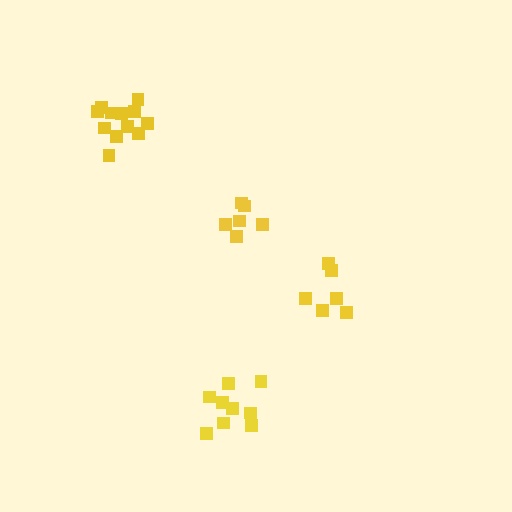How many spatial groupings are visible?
There are 4 spatial groupings.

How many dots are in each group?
Group 1: 6 dots, Group 2: 12 dots, Group 3: 6 dots, Group 4: 9 dots (33 total).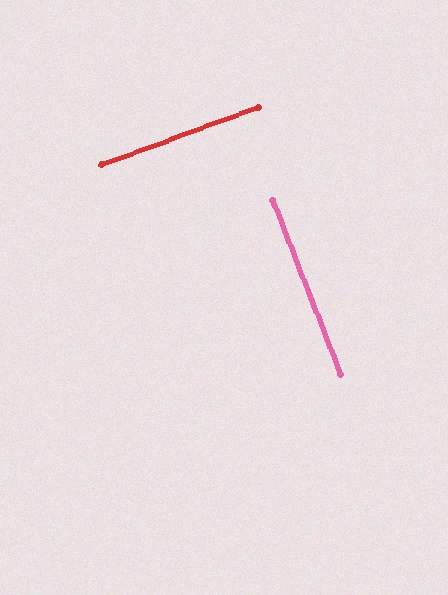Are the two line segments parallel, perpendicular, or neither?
Perpendicular — they meet at approximately 89°.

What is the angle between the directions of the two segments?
Approximately 89 degrees.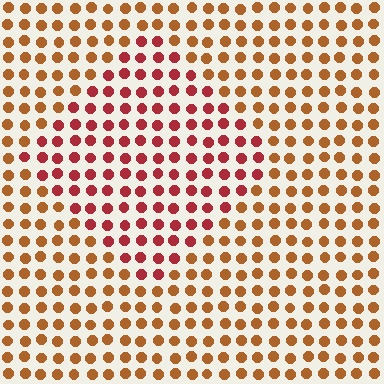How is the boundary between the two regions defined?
The boundary is defined purely by a slight shift in hue (about 34 degrees). Spacing, size, and orientation are identical on both sides.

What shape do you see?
I see a diamond.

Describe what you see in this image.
The image is filled with small brown elements in a uniform arrangement. A diamond-shaped region is visible where the elements are tinted to a slightly different hue, forming a subtle color boundary.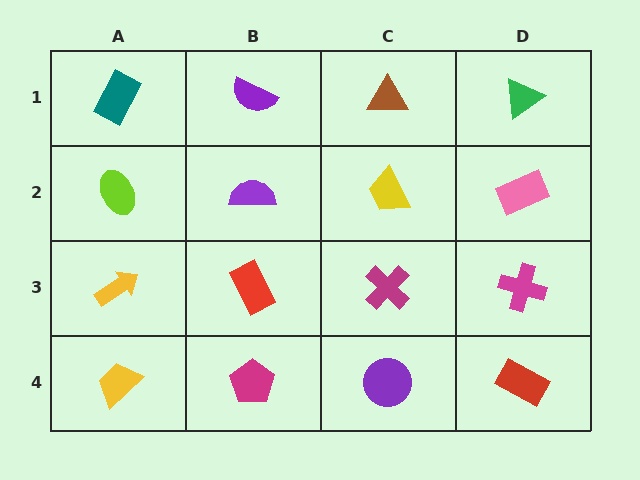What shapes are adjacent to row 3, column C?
A yellow trapezoid (row 2, column C), a purple circle (row 4, column C), a red rectangle (row 3, column B), a magenta cross (row 3, column D).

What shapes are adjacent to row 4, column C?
A magenta cross (row 3, column C), a magenta pentagon (row 4, column B), a red rectangle (row 4, column D).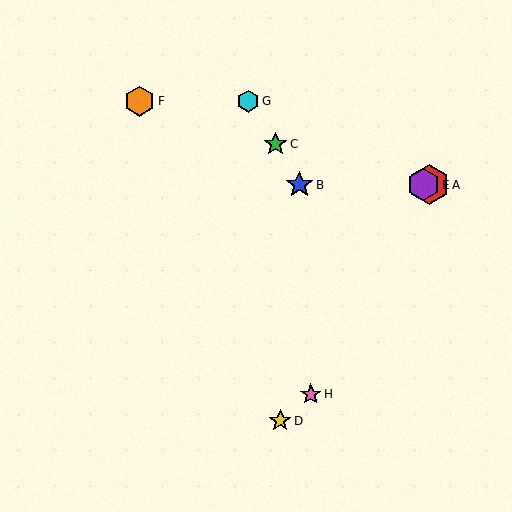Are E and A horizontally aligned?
Yes, both are at y≈185.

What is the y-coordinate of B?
Object B is at y≈185.